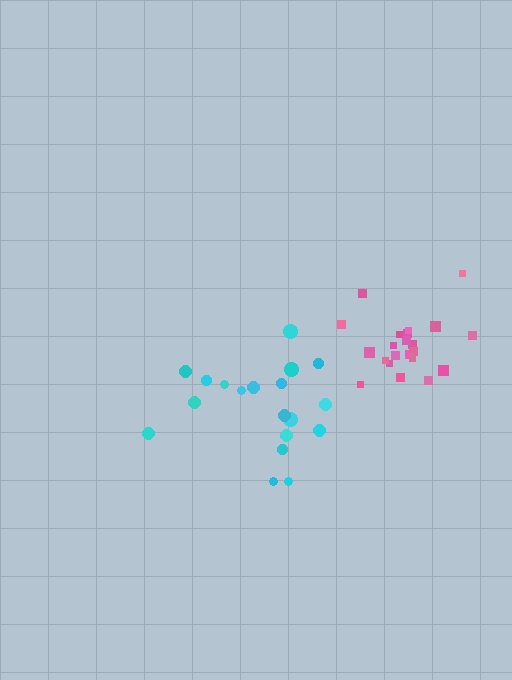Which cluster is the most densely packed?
Pink.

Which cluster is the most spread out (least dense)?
Cyan.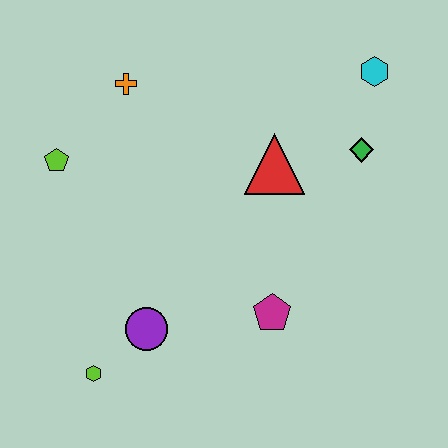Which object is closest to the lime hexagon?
The purple circle is closest to the lime hexagon.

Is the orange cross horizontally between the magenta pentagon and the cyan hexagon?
No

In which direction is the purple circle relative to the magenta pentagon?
The purple circle is to the left of the magenta pentagon.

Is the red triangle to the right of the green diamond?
No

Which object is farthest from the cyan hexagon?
The lime hexagon is farthest from the cyan hexagon.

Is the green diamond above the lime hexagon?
Yes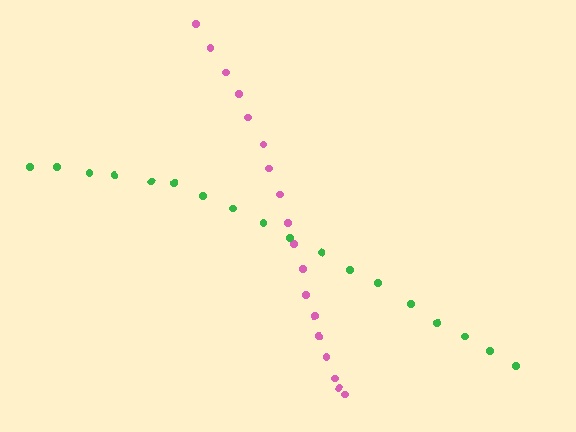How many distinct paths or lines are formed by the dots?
There are 2 distinct paths.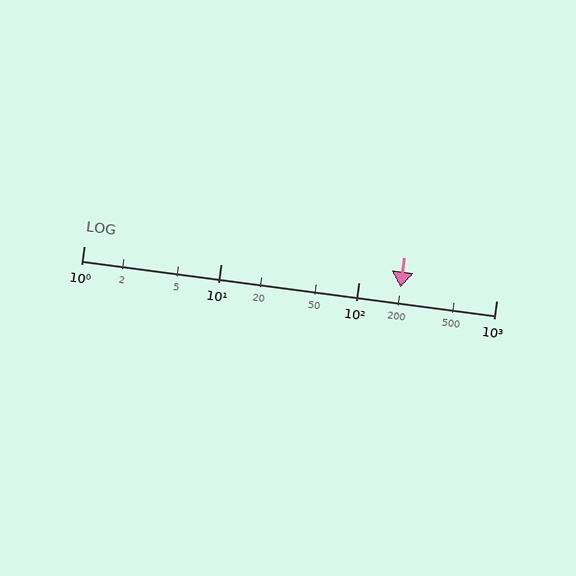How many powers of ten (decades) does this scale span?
The scale spans 3 decades, from 1 to 1000.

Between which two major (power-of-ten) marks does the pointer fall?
The pointer is between 100 and 1000.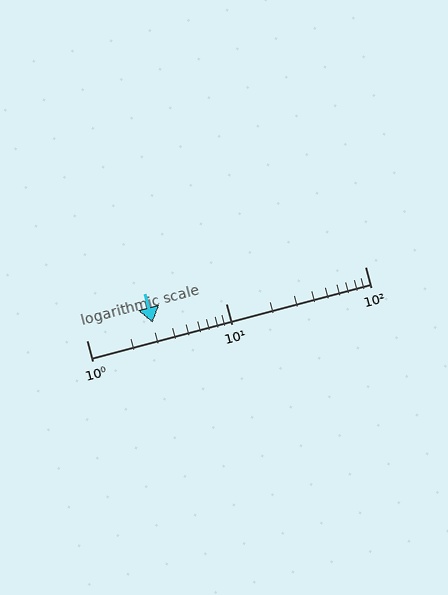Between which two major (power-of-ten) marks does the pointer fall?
The pointer is between 1 and 10.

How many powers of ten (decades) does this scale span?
The scale spans 2 decades, from 1 to 100.